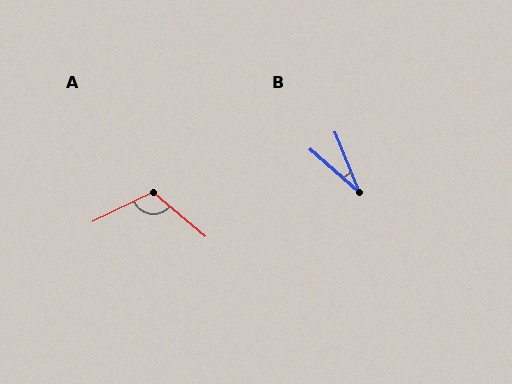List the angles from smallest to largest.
B (26°), A (113°).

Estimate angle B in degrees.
Approximately 26 degrees.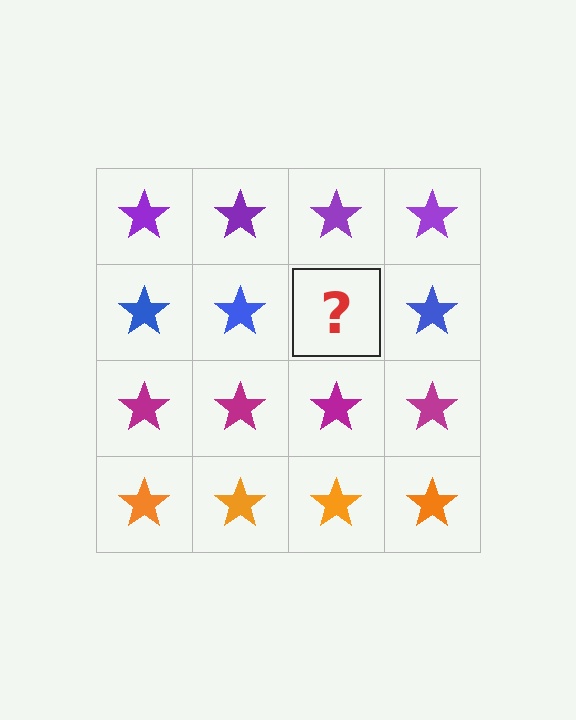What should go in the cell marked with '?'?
The missing cell should contain a blue star.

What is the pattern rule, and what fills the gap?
The rule is that each row has a consistent color. The gap should be filled with a blue star.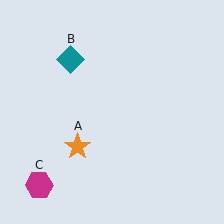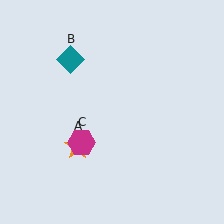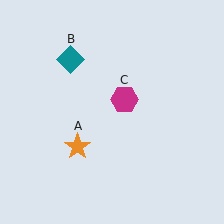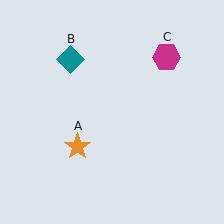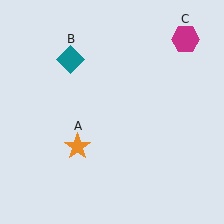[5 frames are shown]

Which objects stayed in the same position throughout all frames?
Orange star (object A) and teal diamond (object B) remained stationary.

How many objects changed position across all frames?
1 object changed position: magenta hexagon (object C).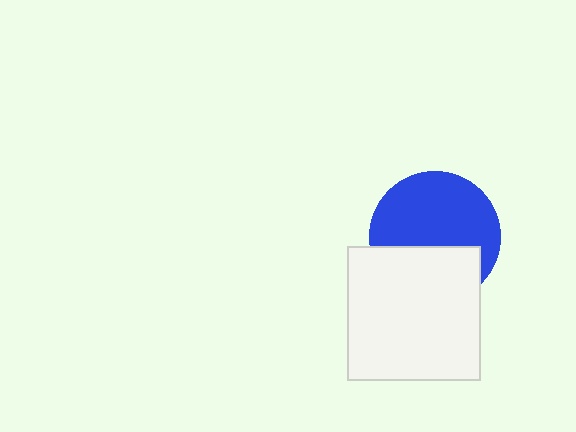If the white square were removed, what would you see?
You would see the complete blue circle.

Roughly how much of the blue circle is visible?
About half of it is visible (roughly 62%).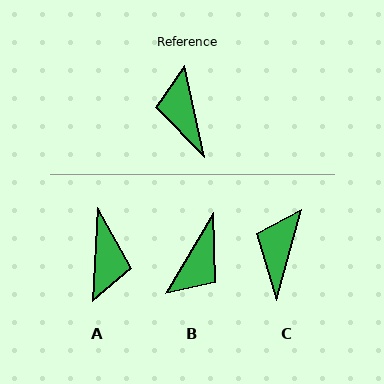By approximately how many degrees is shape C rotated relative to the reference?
Approximately 28 degrees clockwise.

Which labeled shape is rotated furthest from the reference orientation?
A, about 165 degrees away.